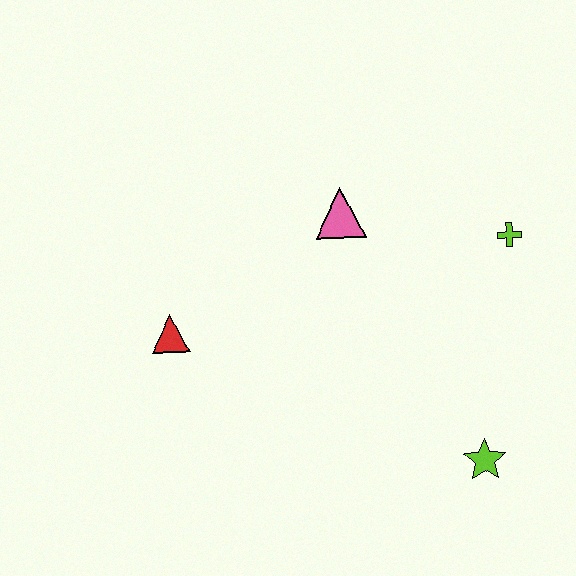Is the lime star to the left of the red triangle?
No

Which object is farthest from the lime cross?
The red triangle is farthest from the lime cross.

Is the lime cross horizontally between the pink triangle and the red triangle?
No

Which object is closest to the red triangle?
The pink triangle is closest to the red triangle.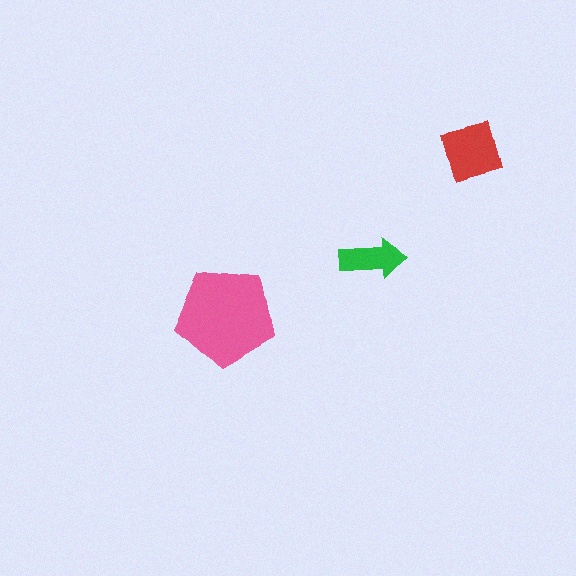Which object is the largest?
The pink pentagon.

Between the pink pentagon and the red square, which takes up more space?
The pink pentagon.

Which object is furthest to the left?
The pink pentagon is leftmost.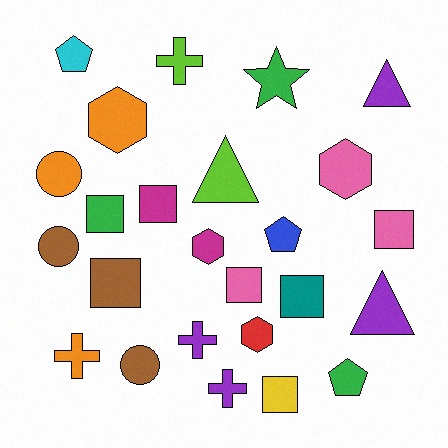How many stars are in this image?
There is 1 star.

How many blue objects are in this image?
There is 1 blue object.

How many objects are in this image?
There are 25 objects.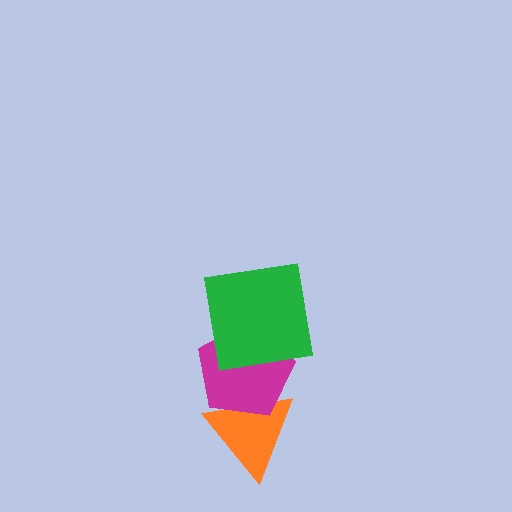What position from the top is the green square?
The green square is 1st from the top.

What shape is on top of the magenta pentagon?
The green square is on top of the magenta pentagon.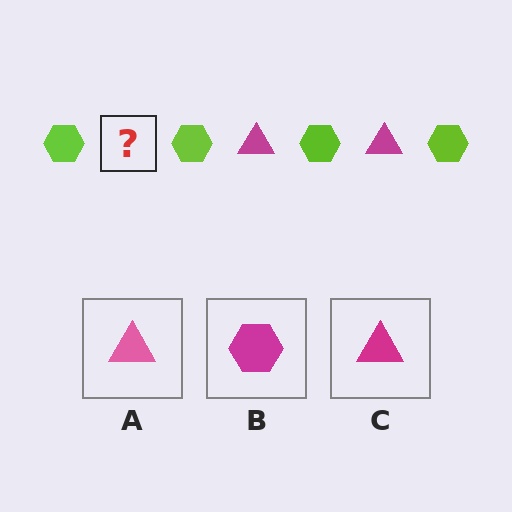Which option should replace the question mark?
Option C.